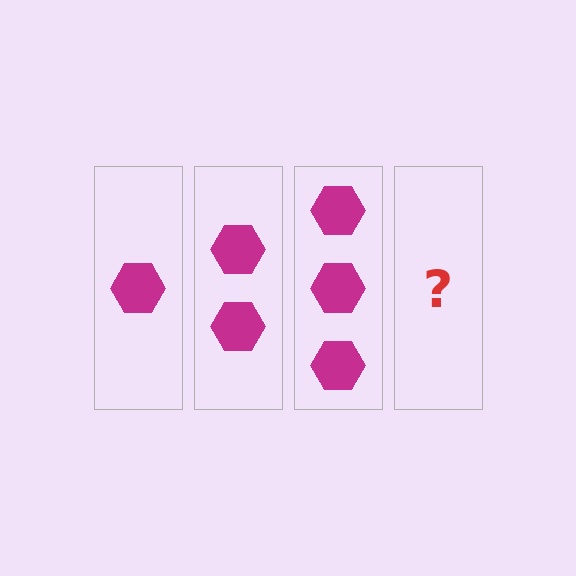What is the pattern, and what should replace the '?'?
The pattern is that each step adds one more hexagon. The '?' should be 4 hexagons.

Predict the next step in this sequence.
The next step is 4 hexagons.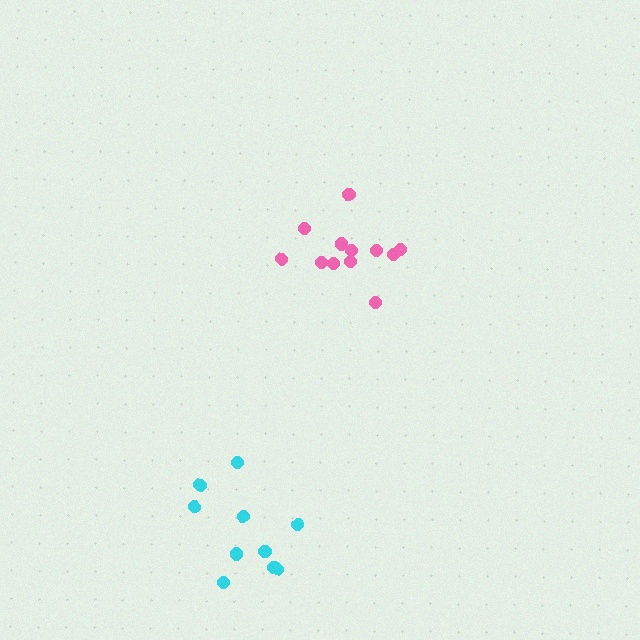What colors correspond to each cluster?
The clusters are colored: cyan, pink.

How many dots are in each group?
Group 1: 10 dots, Group 2: 12 dots (22 total).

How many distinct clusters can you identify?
There are 2 distinct clusters.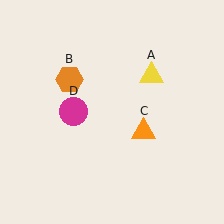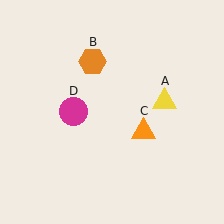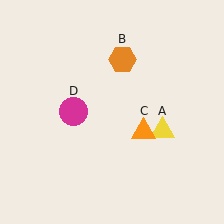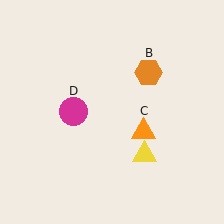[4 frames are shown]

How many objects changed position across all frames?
2 objects changed position: yellow triangle (object A), orange hexagon (object B).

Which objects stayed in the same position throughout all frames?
Orange triangle (object C) and magenta circle (object D) remained stationary.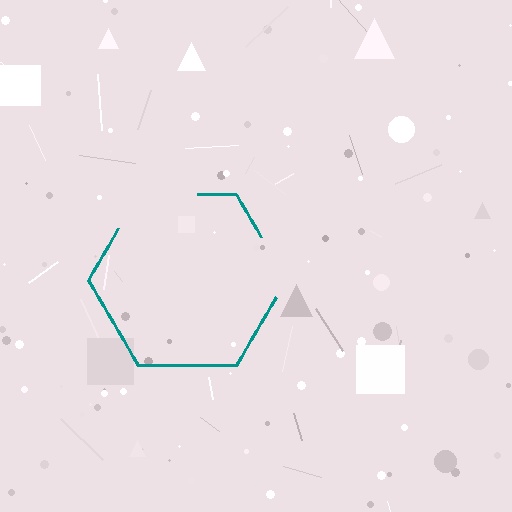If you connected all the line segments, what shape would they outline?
They would outline a hexagon.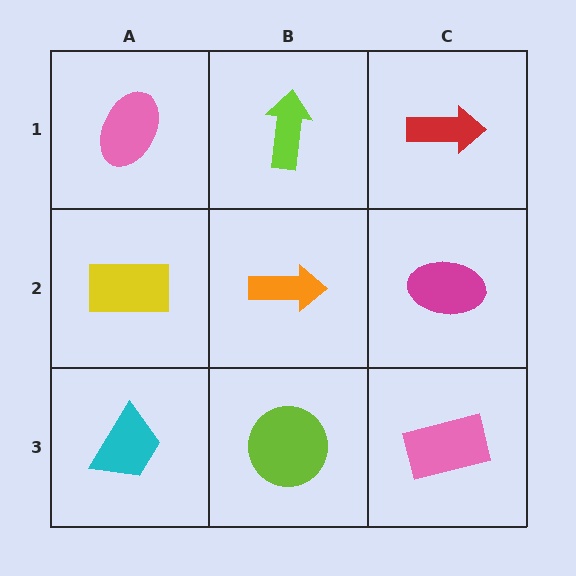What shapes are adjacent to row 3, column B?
An orange arrow (row 2, column B), a cyan trapezoid (row 3, column A), a pink rectangle (row 3, column C).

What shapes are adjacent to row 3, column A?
A yellow rectangle (row 2, column A), a lime circle (row 3, column B).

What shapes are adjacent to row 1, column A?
A yellow rectangle (row 2, column A), a lime arrow (row 1, column B).